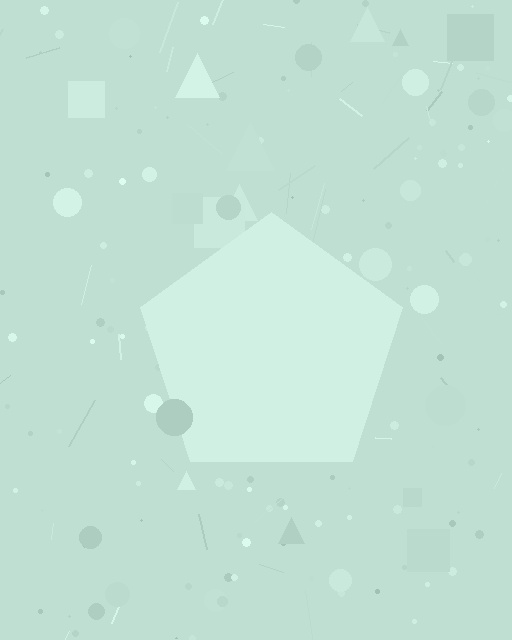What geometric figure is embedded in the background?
A pentagon is embedded in the background.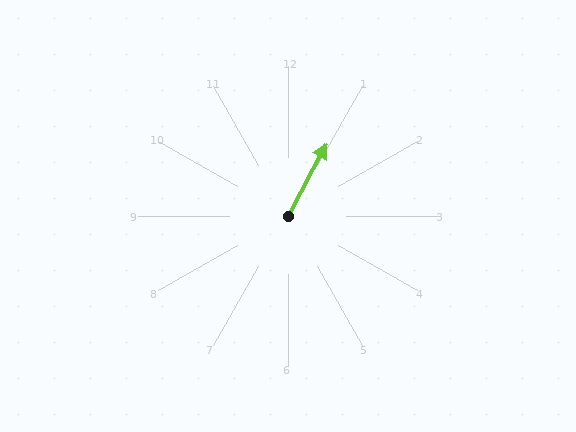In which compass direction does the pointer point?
Northeast.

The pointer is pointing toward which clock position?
Roughly 1 o'clock.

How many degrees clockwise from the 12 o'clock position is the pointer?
Approximately 28 degrees.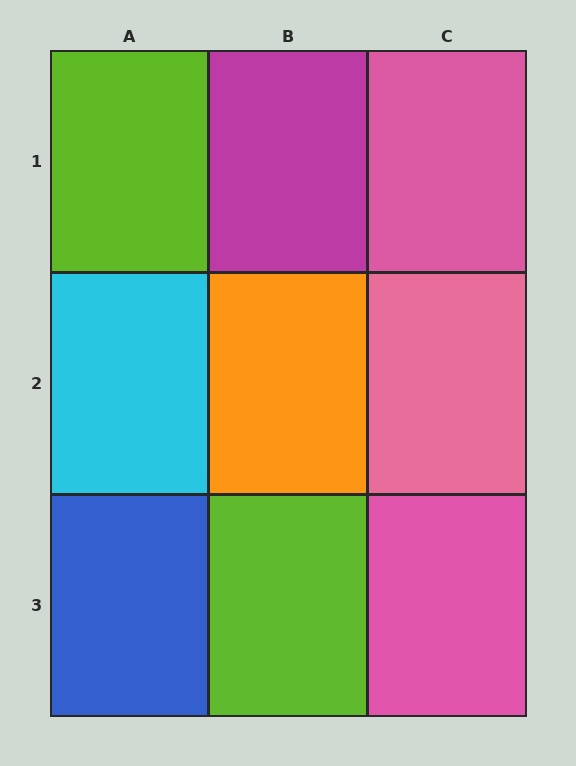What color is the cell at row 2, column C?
Pink.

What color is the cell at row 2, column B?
Orange.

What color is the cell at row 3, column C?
Pink.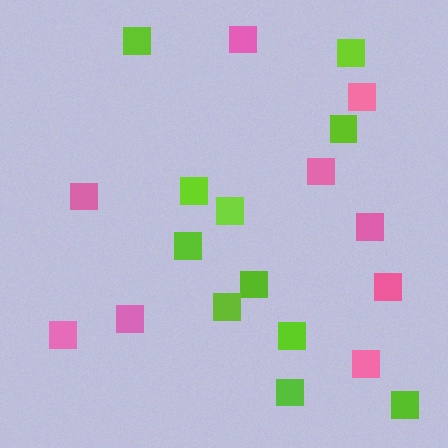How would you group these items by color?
There are 2 groups: one group of pink squares (9) and one group of lime squares (11).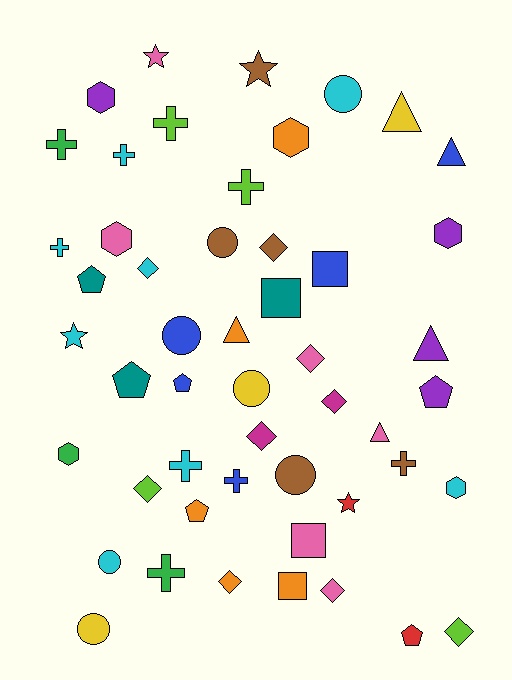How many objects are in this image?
There are 50 objects.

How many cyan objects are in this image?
There are 8 cyan objects.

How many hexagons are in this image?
There are 6 hexagons.